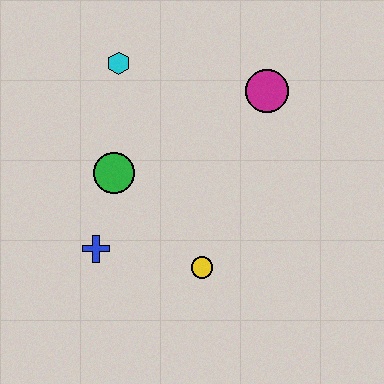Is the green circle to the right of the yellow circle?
No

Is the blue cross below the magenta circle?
Yes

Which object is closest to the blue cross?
The green circle is closest to the blue cross.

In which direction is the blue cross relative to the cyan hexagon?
The blue cross is below the cyan hexagon.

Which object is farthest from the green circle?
The magenta circle is farthest from the green circle.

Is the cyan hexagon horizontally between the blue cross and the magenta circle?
Yes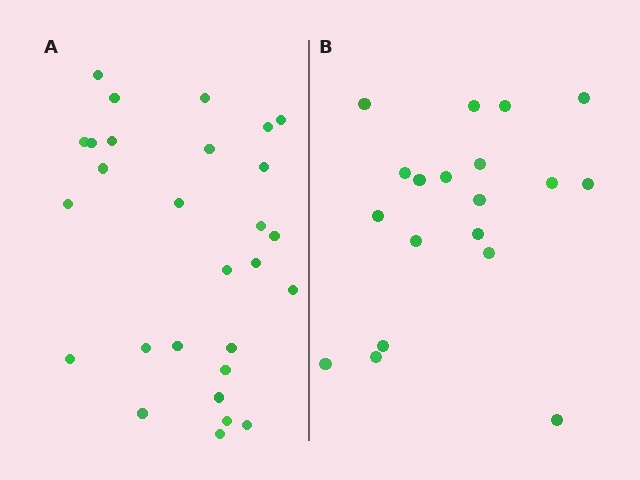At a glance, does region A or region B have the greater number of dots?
Region A (the left region) has more dots.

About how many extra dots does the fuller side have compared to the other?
Region A has roughly 8 or so more dots than region B.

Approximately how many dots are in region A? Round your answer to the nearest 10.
About 30 dots. (The exact count is 28, which rounds to 30.)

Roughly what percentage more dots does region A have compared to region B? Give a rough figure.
About 45% more.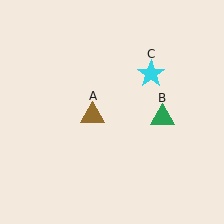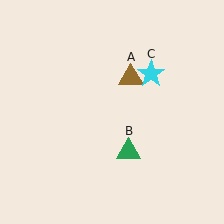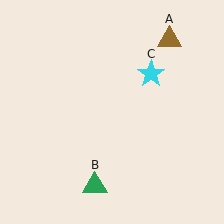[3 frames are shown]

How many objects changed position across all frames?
2 objects changed position: brown triangle (object A), green triangle (object B).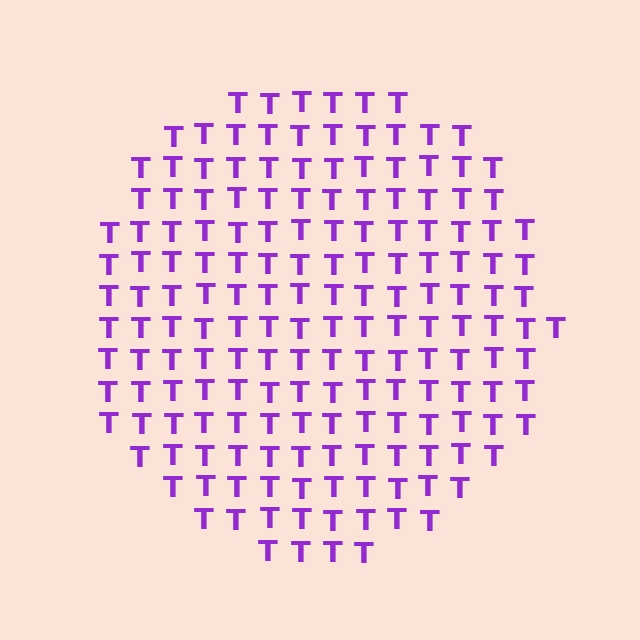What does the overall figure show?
The overall figure shows a circle.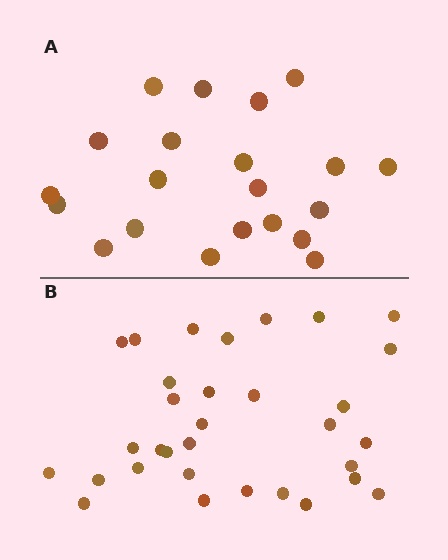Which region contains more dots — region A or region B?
Region B (the bottom region) has more dots.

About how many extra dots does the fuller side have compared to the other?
Region B has roughly 12 or so more dots than region A.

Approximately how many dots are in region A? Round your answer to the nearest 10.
About 20 dots. (The exact count is 21, which rounds to 20.)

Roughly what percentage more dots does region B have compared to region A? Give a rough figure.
About 50% more.